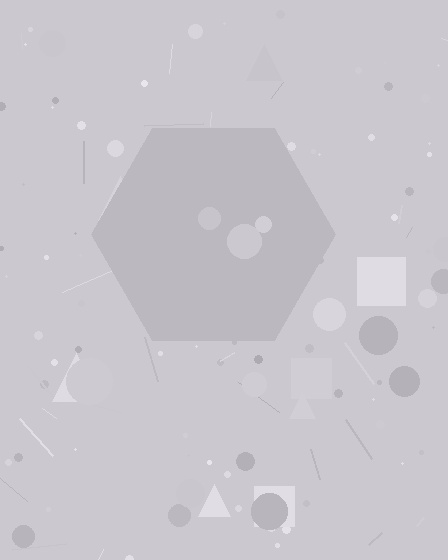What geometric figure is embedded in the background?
A hexagon is embedded in the background.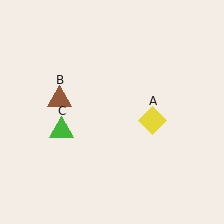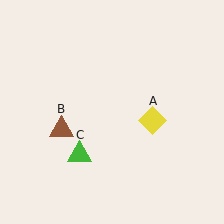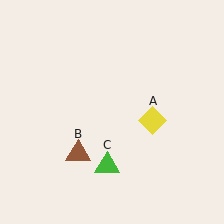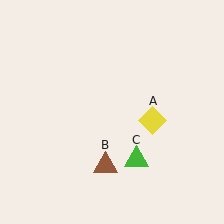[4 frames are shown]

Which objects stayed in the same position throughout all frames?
Yellow diamond (object A) remained stationary.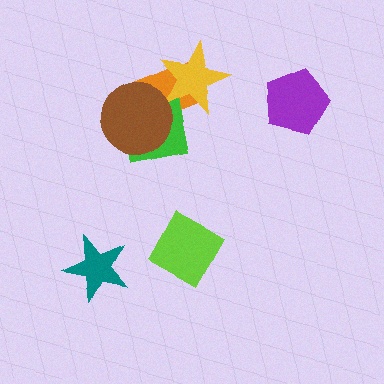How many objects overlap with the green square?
3 objects overlap with the green square.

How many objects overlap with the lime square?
0 objects overlap with the lime square.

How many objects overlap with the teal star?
0 objects overlap with the teal star.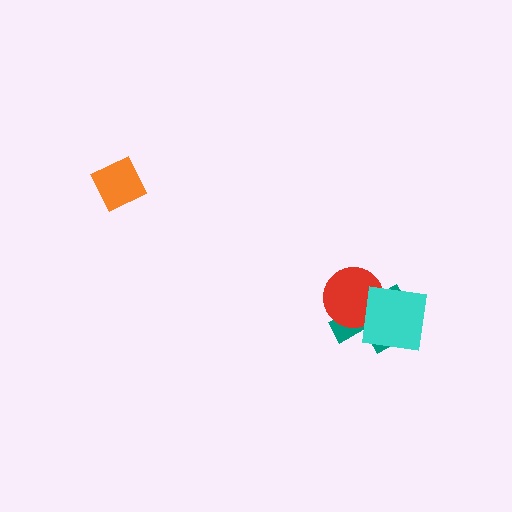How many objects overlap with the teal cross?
2 objects overlap with the teal cross.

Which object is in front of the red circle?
The cyan square is in front of the red circle.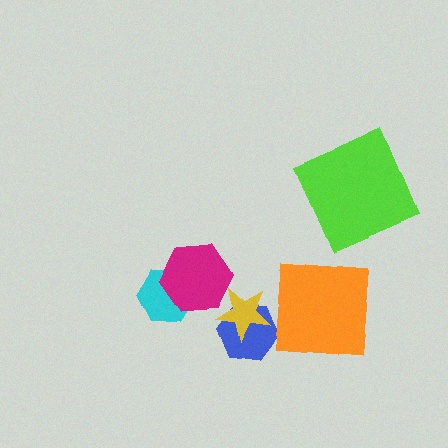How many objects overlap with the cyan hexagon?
1 object overlaps with the cyan hexagon.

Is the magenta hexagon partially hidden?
Yes, it is partially covered by another shape.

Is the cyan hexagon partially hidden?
Yes, it is partially covered by another shape.